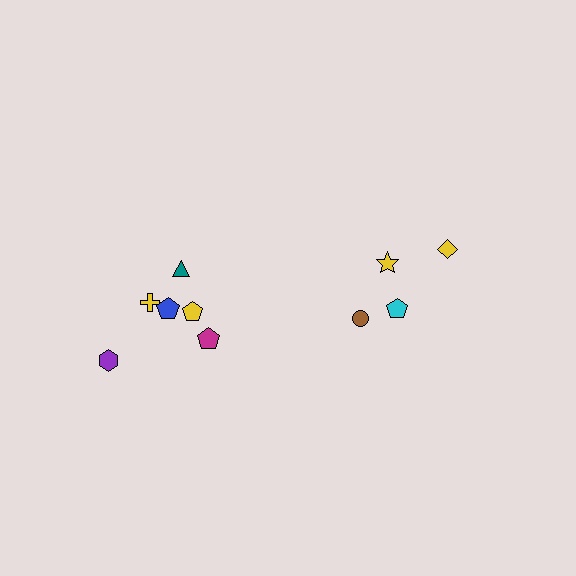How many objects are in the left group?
There are 6 objects.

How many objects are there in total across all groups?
There are 10 objects.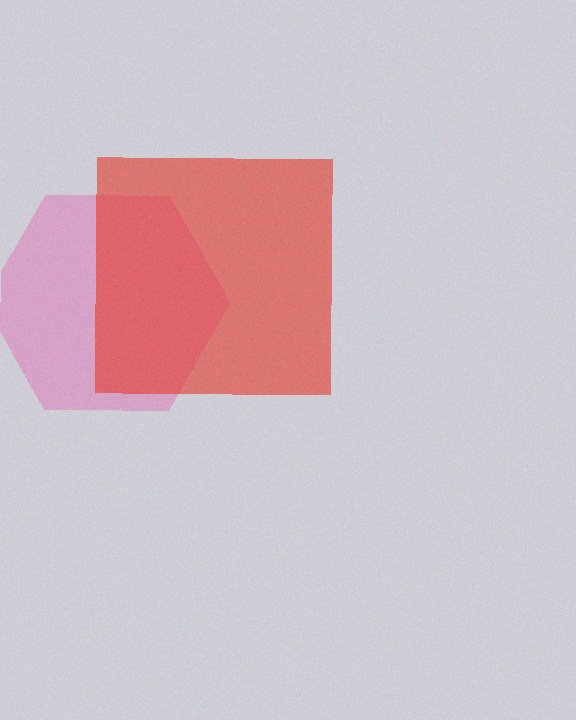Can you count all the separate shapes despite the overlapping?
Yes, there are 2 separate shapes.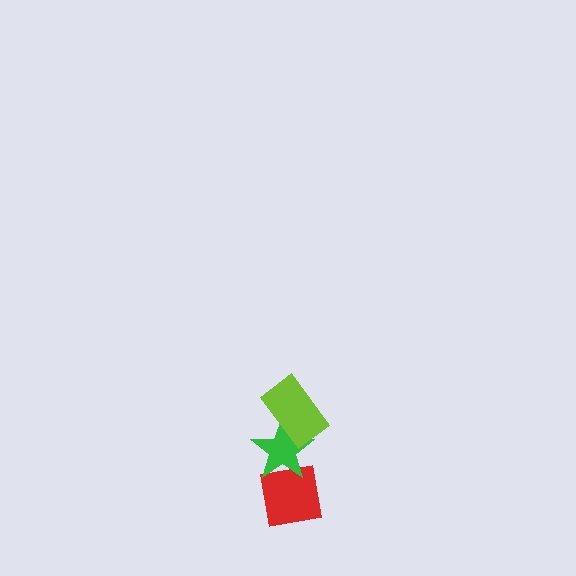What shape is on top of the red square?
The green star is on top of the red square.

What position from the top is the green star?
The green star is 2nd from the top.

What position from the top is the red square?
The red square is 3rd from the top.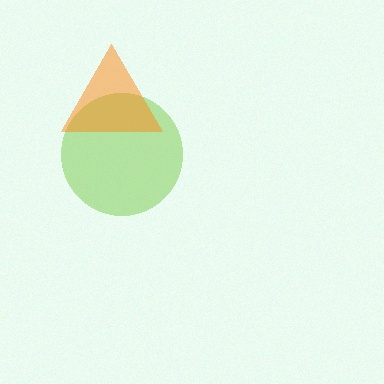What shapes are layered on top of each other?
The layered shapes are: a lime circle, an orange triangle.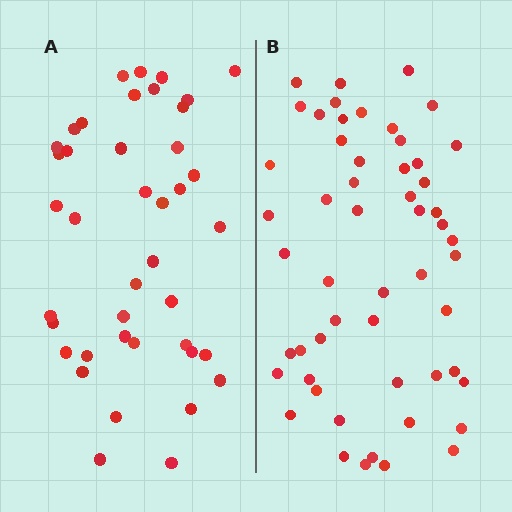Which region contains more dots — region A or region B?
Region B (the right region) has more dots.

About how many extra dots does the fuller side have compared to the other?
Region B has approximately 15 more dots than region A.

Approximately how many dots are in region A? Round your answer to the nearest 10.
About 40 dots. (The exact count is 41, which rounds to 40.)